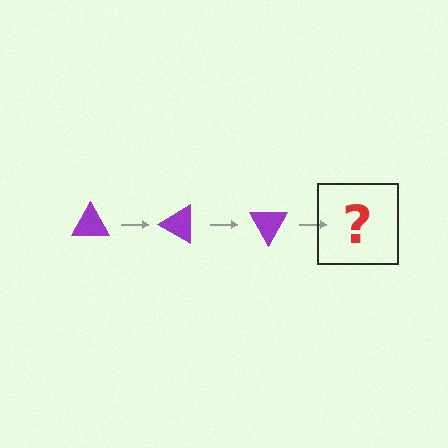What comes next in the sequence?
The next element should be a purple triangle rotated 90 degrees.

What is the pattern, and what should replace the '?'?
The pattern is that the triangle rotates 30 degrees each step. The '?' should be a purple triangle rotated 90 degrees.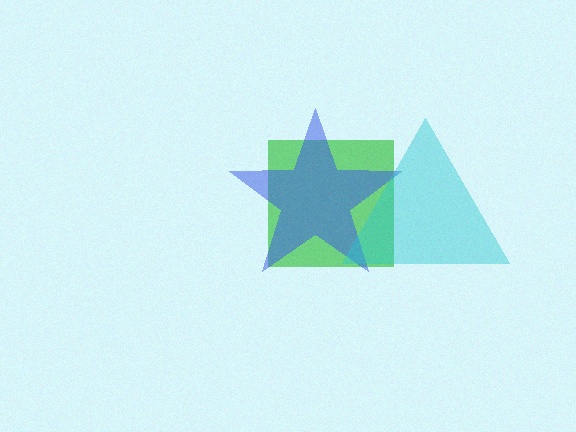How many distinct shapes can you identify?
There are 3 distinct shapes: a green square, a blue star, a cyan triangle.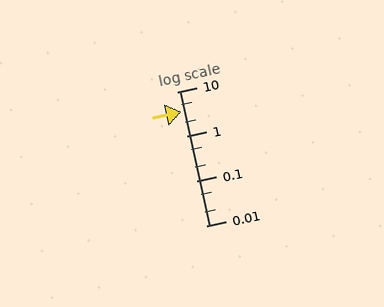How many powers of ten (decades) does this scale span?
The scale spans 3 decades, from 0.01 to 10.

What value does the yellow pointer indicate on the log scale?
The pointer indicates approximately 3.5.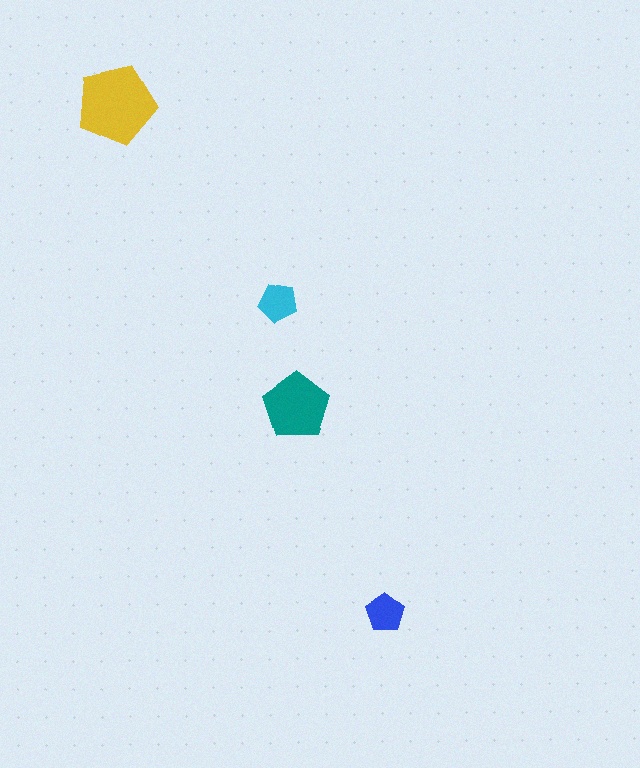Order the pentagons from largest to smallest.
the yellow one, the teal one, the cyan one, the blue one.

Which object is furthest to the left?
The yellow pentagon is leftmost.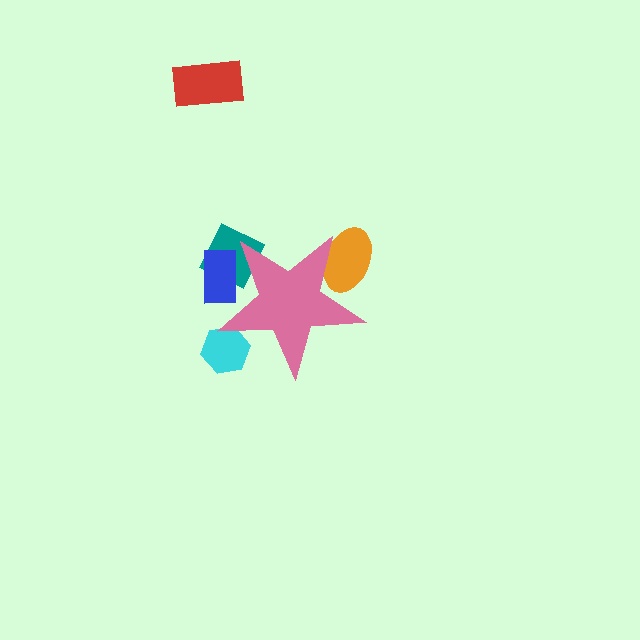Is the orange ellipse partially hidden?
Yes, the orange ellipse is partially hidden behind the pink star.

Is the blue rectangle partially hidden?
Yes, the blue rectangle is partially hidden behind the pink star.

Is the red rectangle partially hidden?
No, the red rectangle is fully visible.